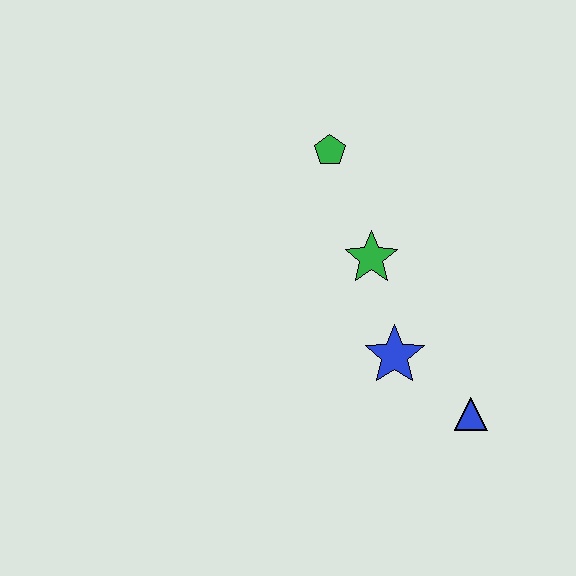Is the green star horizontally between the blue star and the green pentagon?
Yes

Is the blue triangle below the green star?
Yes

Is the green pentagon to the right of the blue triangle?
No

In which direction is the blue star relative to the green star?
The blue star is below the green star.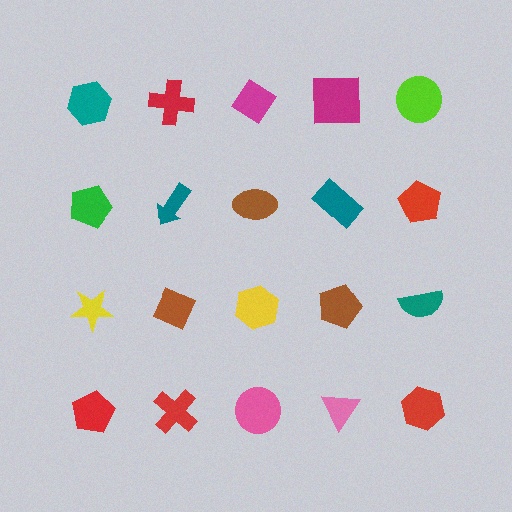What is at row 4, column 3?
A pink circle.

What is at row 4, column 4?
A pink triangle.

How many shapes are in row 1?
5 shapes.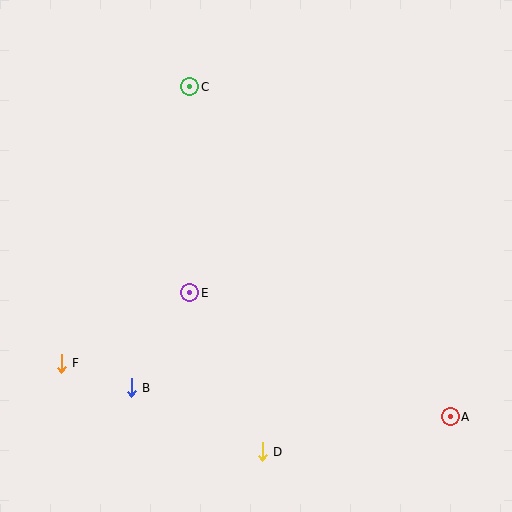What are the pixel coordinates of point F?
Point F is at (61, 363).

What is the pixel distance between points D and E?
The distance between D and E is 175 pixels.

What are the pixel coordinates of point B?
Point B is at (131, 388).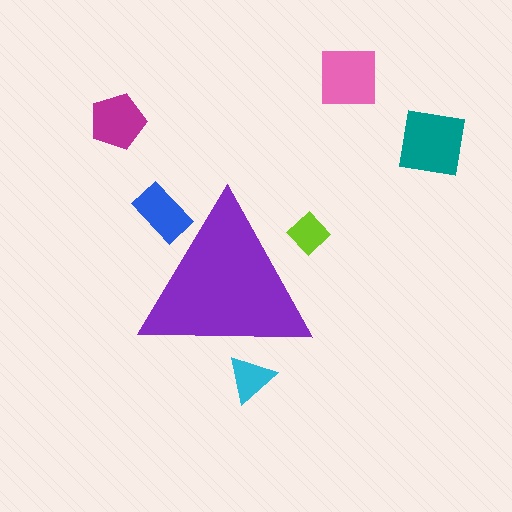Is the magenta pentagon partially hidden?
No, the magenta pentagon is fully visible.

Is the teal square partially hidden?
No, the teal square is fully visible.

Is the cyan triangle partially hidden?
Yes, the cyan triangle is partially hidden behind the purple triangle.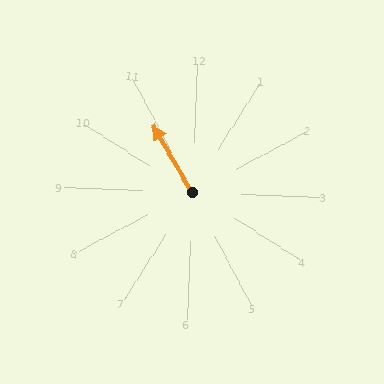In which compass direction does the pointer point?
Northwest.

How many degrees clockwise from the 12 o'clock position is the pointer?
Approximately 327 degrees.